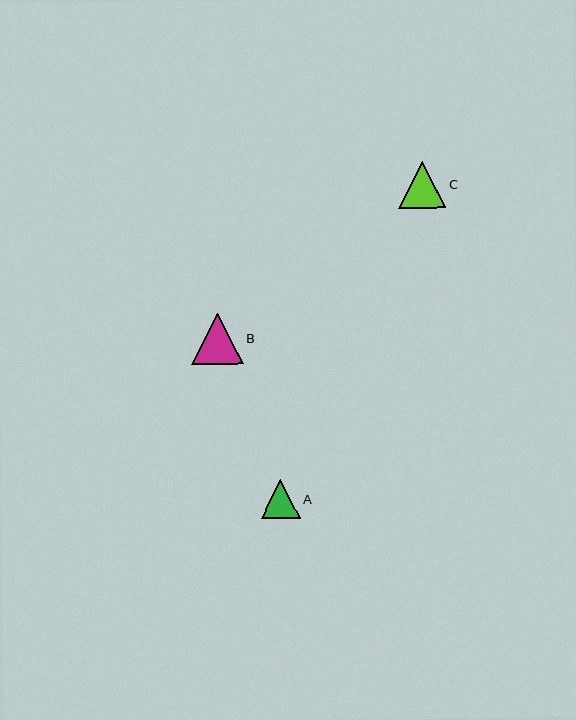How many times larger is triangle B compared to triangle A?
Triangle B is approximately 1.3 times the size of triangle A.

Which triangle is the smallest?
Triangle A is the smallest with a size of approximately 39 pixels.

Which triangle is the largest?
Triangle B is the largest with a size of approximately 51 pixels.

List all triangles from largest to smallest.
From largest to smallest: B, C, A.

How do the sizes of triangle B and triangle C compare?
Triangle B and triangle C are approximately the same size.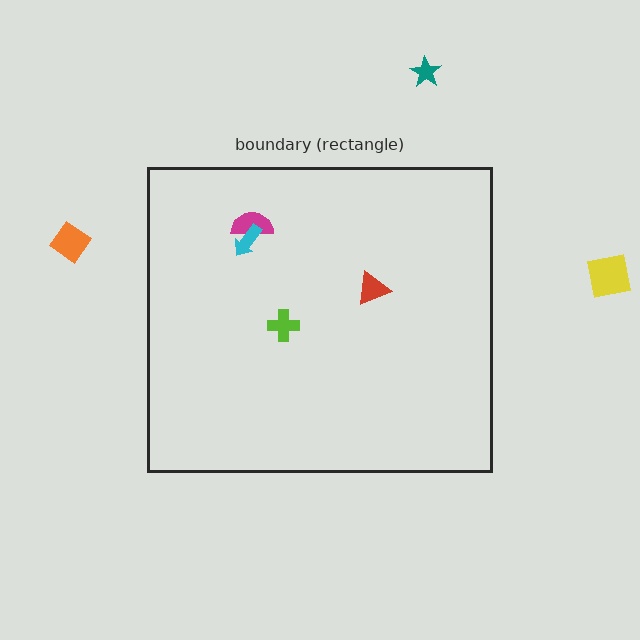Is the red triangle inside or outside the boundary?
Inside.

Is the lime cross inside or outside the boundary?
Inside.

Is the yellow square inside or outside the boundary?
Outside.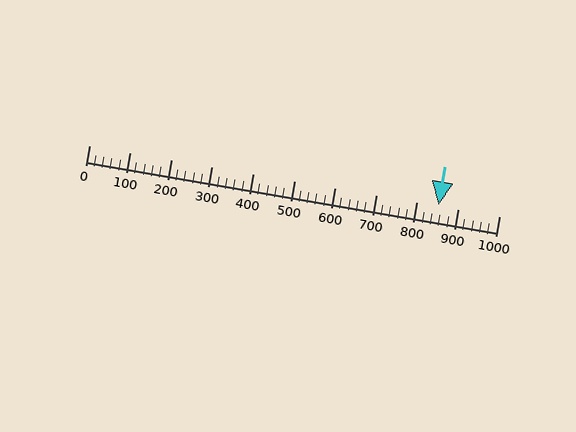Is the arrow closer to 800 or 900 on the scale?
The arrow is closer to 900.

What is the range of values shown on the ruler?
The ruler shows values from 0 to 1000.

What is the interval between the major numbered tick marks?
The major tick marks are spaced 100 units apart.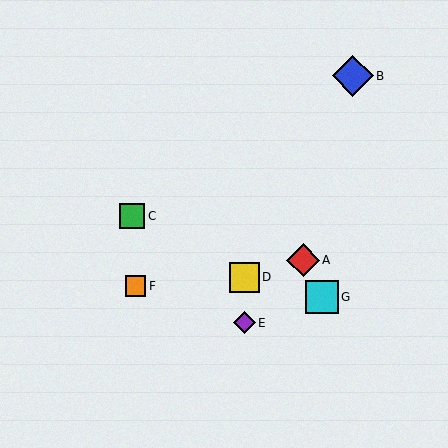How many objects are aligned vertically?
2 objects (D, E) are aligned vertically.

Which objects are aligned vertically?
Objects D, E are aligned vertically.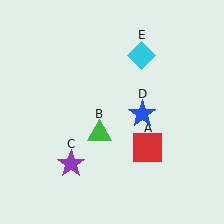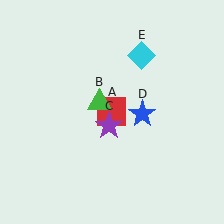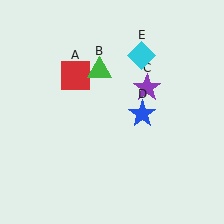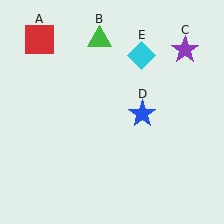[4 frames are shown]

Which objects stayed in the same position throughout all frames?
Blue star (object D) and cyan diamond (object E) remained stationary.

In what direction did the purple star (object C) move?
The purple star (object C) moved up and to the right.